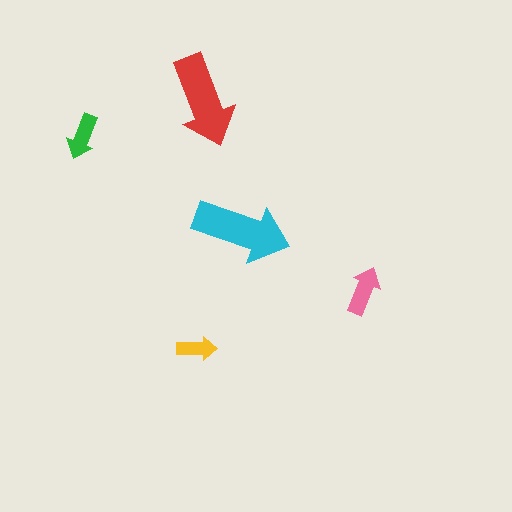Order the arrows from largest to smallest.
the cyan one, the red one, the pink one, the green one, the yellow one.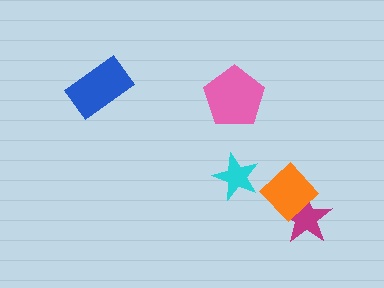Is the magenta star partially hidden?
Yes, it is partially covered by another shape.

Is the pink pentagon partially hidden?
No, no other shape covers it.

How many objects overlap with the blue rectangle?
0 objects overlap with the blue rectangle.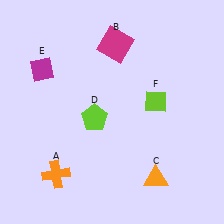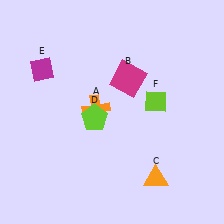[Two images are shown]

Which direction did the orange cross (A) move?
The orange cross (A) moved up.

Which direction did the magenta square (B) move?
The magenta square (B) moved down.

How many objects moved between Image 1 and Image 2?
2 objects moved between the two images.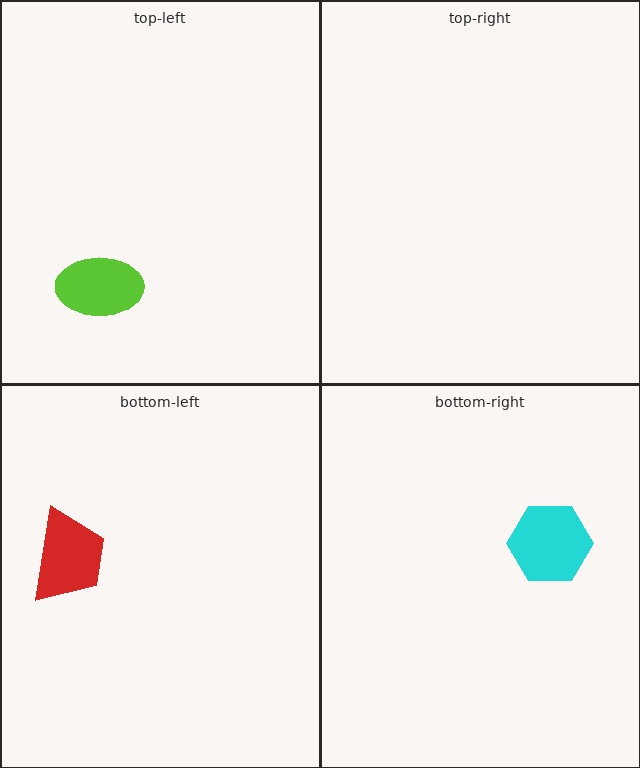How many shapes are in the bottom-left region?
1.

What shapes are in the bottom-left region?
The red trapezoid.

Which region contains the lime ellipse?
The top-left region.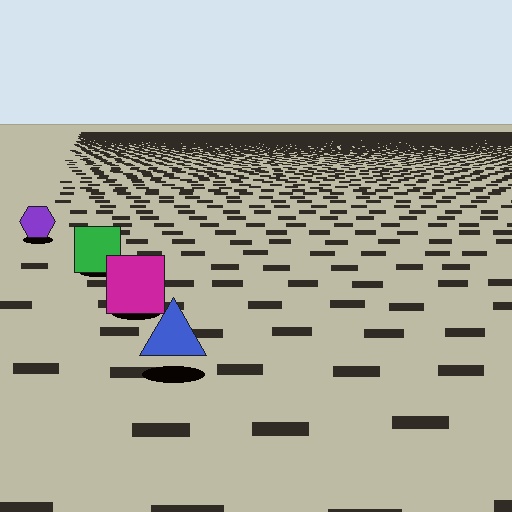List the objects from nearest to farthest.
From nearest to farthest: the blue triangle, the magenta square, the green square, the purple hexagon.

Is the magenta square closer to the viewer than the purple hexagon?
Yes. The magenta square is closer — you can tell from the texture gradient: the ground texture is coarser near it.